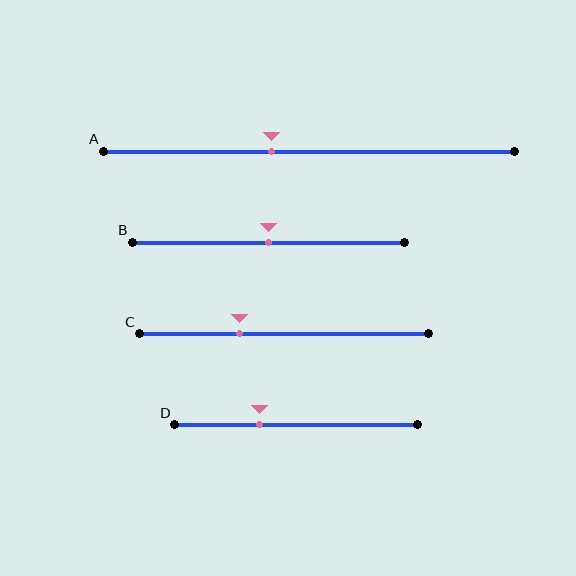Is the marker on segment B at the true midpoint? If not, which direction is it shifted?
Yes, the marker on segment B is at the true midpoint.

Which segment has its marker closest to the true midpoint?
Segment B has its marker closest to the true midpoint.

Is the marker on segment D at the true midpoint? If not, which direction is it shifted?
No, the marker on segment D is shifted to the left by about 15% of the segment length.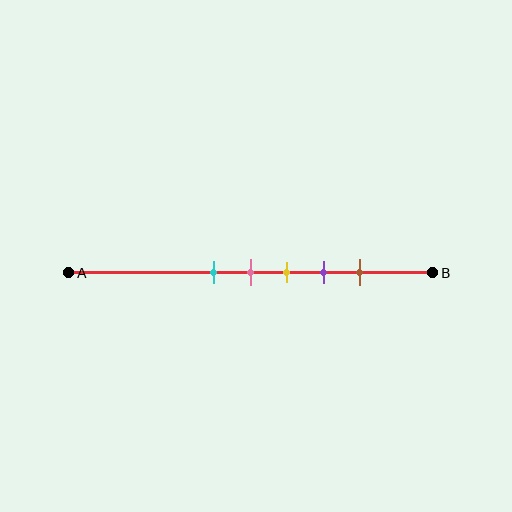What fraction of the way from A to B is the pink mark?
The pink mark is approximately 50% (0.5) of the way from A to B.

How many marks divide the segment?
There are 5 marks dividing the segment.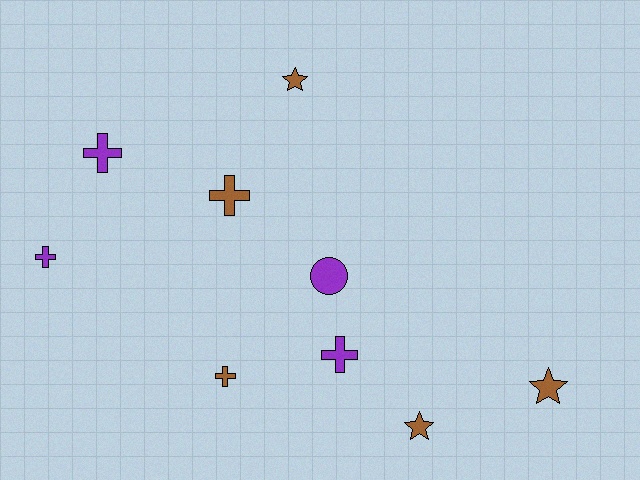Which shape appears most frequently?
Cross, with 5 objects.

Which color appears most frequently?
Brown, with 5 objects.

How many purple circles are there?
There is 1 purple circle.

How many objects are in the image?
There are 9 objects.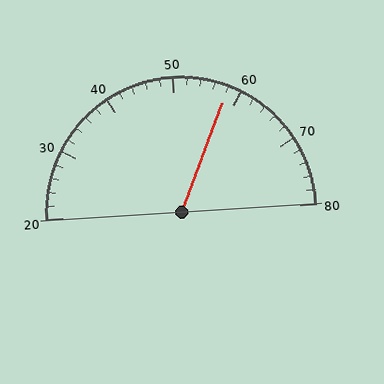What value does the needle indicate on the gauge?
The needle indicates approximately 58.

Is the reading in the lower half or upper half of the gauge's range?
The reading is in the upper half of the range (20 to 80).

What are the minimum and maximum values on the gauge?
The gauge ranges from 20 to 80.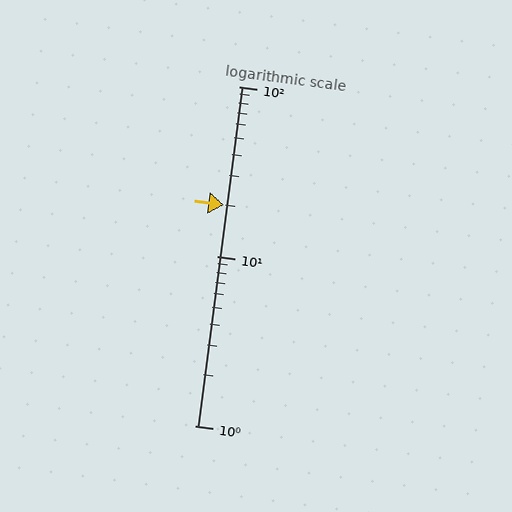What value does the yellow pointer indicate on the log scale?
The pointer indicates approximately 20.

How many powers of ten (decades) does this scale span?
The scale spans 2 decades, from 1 to 100.